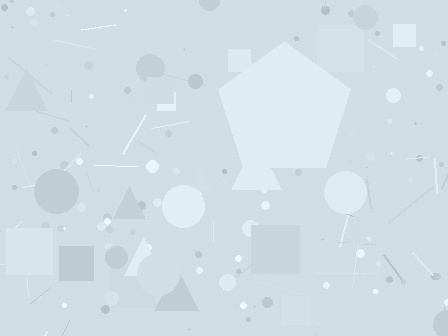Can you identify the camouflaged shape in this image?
The camouflaged shape is a pentagon.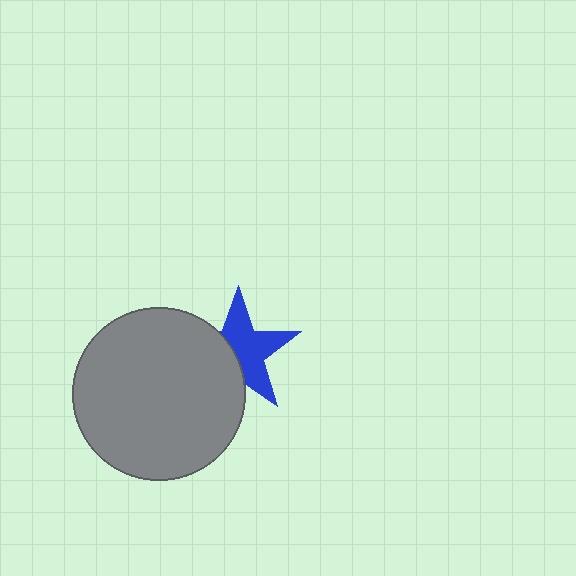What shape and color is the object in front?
The object in front is a gray circle.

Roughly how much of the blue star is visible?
About half of it is visible (roughly 59%).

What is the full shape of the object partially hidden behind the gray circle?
The partially hidden object is a blue star.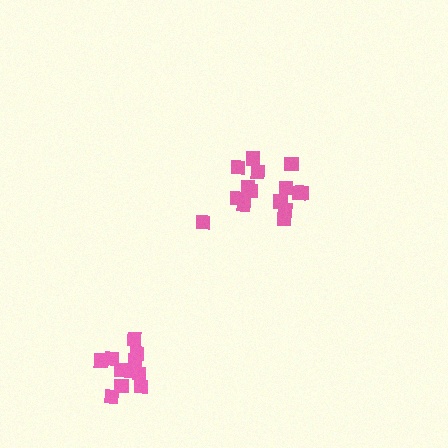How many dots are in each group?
Group 1: 15 dots, Group 2: 11 dots (26 total).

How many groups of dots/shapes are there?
There are 2 groups.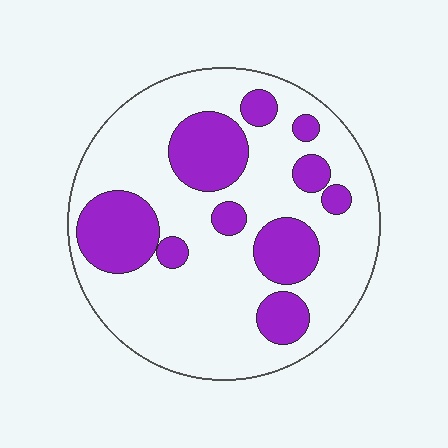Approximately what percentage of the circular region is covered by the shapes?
Approximately 30%.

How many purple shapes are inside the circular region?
10.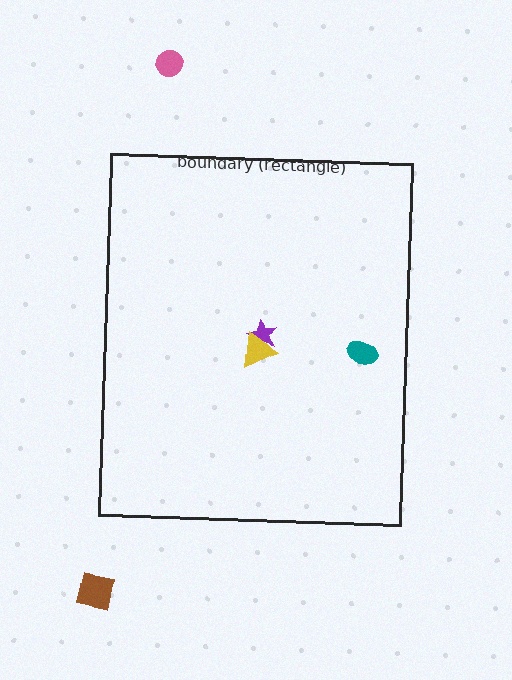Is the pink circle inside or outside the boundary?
Outside.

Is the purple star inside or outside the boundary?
Inside.